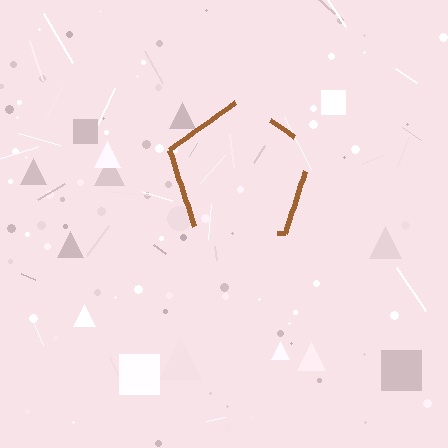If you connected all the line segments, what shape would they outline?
They would outline a pentagon.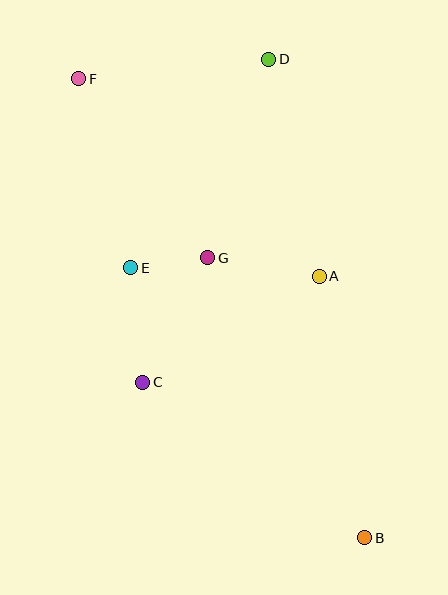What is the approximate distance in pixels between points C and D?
The distance between C and D is approximately 347 pixels.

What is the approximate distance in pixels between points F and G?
The distance between F and G is approximately 221 pixels.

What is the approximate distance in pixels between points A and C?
The distance between A and C is approximately 206 pixels.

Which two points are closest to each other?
Points E and G are closest to each other.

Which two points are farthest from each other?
Points B and F are farthest from each other.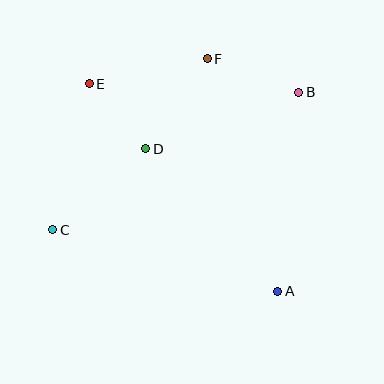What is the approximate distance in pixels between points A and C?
The distance between A and C is approximately 233 pixels.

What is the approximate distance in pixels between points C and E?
The distance between C and E is approximately 150 pixels.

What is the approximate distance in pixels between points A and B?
The distance between A and B is approximately 200 pixels.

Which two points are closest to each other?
Points D and E are closest to each other.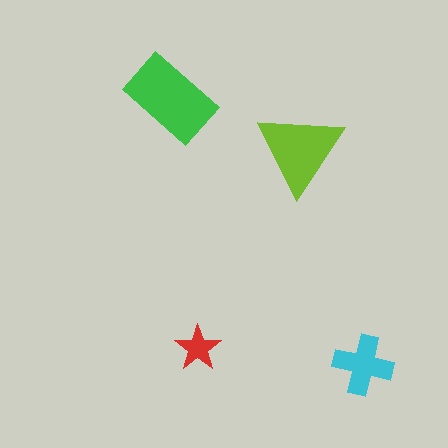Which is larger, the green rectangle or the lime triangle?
The green rectangle.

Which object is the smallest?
The red star.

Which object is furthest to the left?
The green rectangle is leftmost.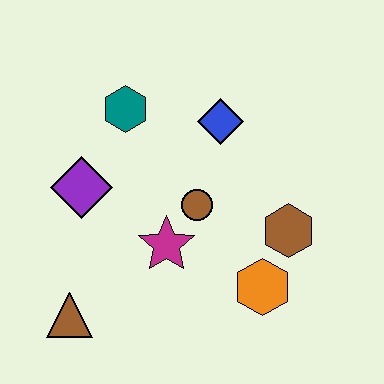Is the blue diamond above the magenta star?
Yes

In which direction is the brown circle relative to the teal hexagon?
The brown circle is below the teal hexagon.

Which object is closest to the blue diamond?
The brown circle is closest to the blue diamond.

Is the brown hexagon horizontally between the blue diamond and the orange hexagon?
No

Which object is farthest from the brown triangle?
The blue diamond is farthest from the brown triangle.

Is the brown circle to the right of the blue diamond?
No